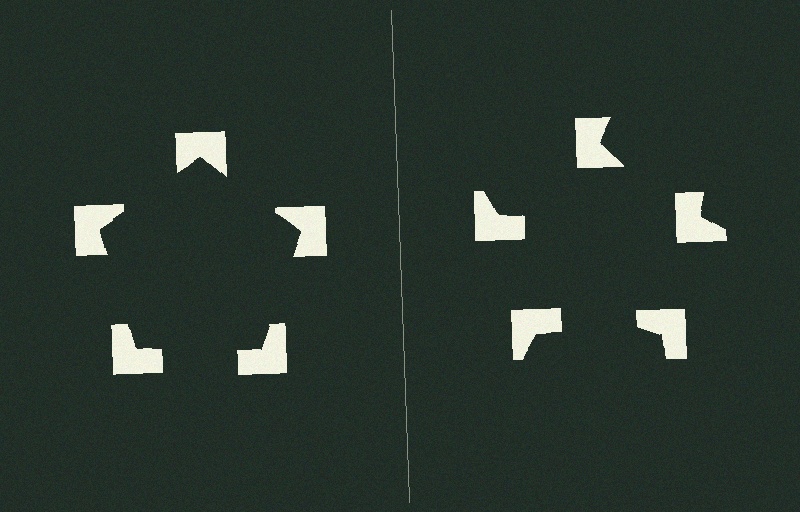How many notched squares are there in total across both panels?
10 — 5 on each side.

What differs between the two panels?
The notched squares are positioned identically on both sides; only the wedge orientations differ. On the left they align to a pentagon; on the right they are misaligned.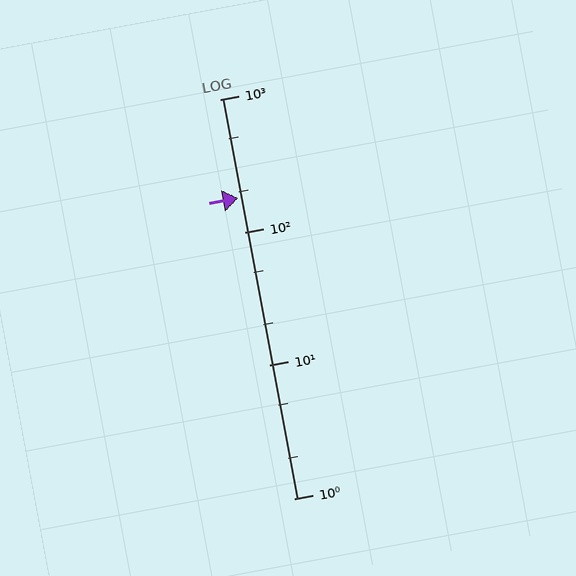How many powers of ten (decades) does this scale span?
The scale spans 3 decades, from 1 to 1000.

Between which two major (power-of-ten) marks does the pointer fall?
The pointer is between 100 and 1000.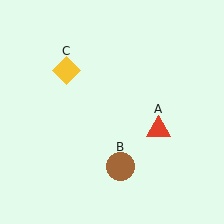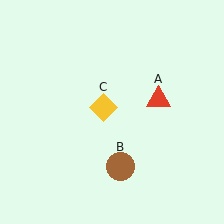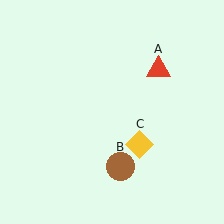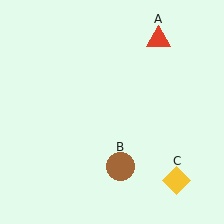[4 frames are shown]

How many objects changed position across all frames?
2 objects changed position: red triangle (object A), yellow diamond (object C).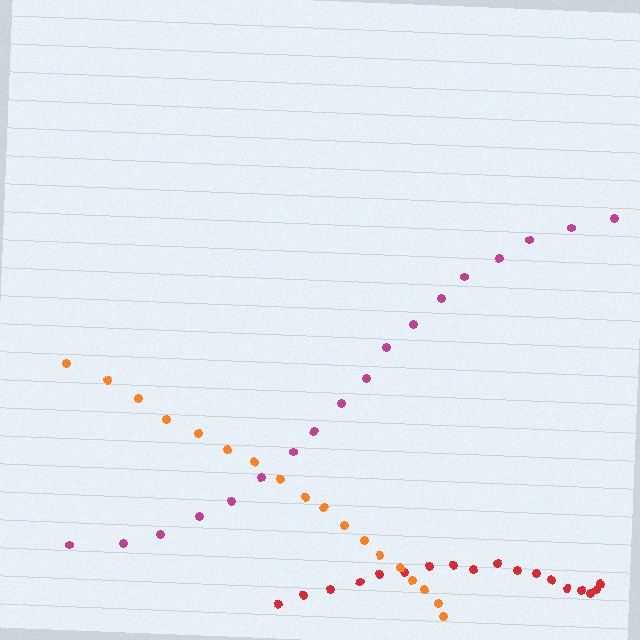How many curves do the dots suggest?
There are 3 distinct paths.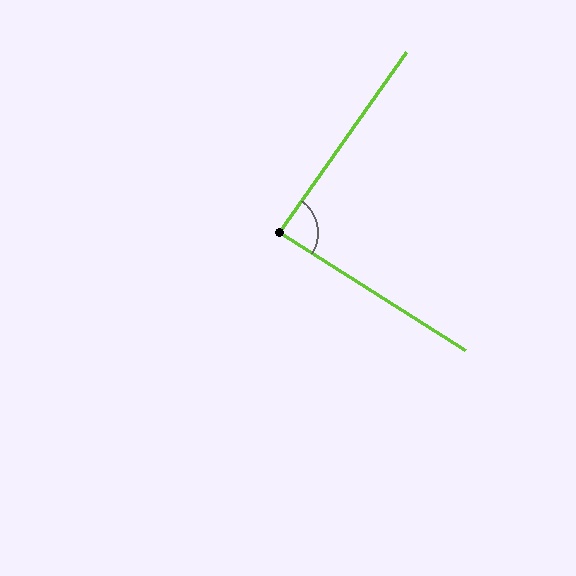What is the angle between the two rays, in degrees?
Approximately 87 degrees.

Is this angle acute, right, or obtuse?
It is approximately a right angle.